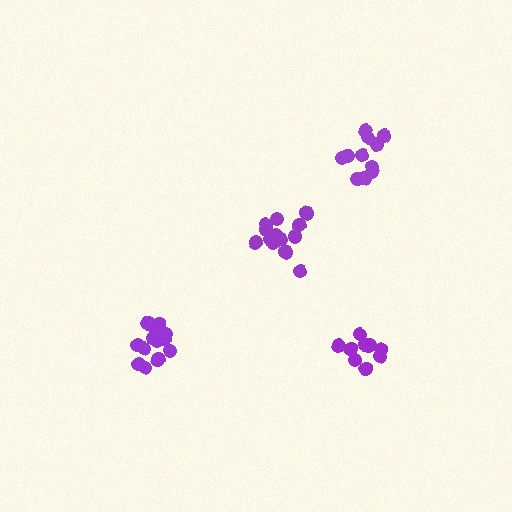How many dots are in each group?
Group 1: 11 dots, Group 2: 15 dots, Group 3: 13 dots, Group 4: 9 dots (48 total).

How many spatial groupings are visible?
There are 4 spatial groupings.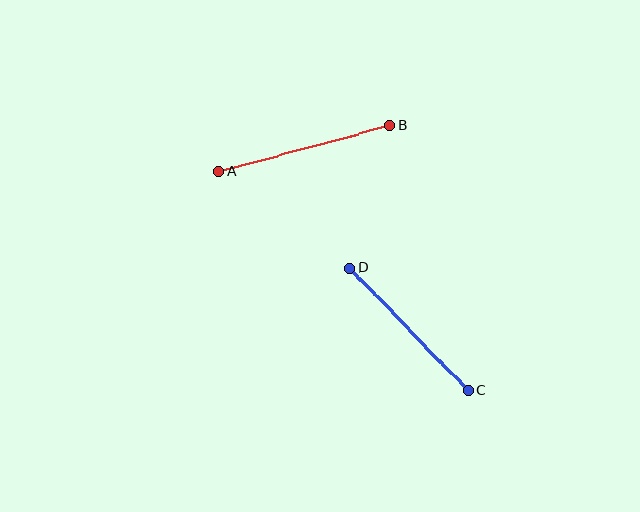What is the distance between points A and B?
The distance is approximately 178 pixels.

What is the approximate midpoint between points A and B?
The midpoint is at approximately (304, 148) pixels.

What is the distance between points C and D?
The distance is approximately 171 pixels.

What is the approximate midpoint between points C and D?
The midpoint is at approximately (409, 329) pixels.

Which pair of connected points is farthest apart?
Points A and B are farthest apart.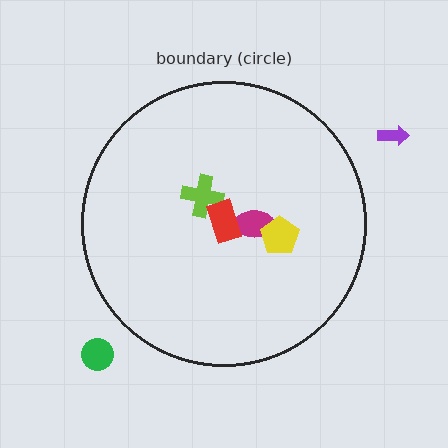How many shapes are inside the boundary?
4 inside, 2 outside.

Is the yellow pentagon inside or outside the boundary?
Inside.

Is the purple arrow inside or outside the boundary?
Outside.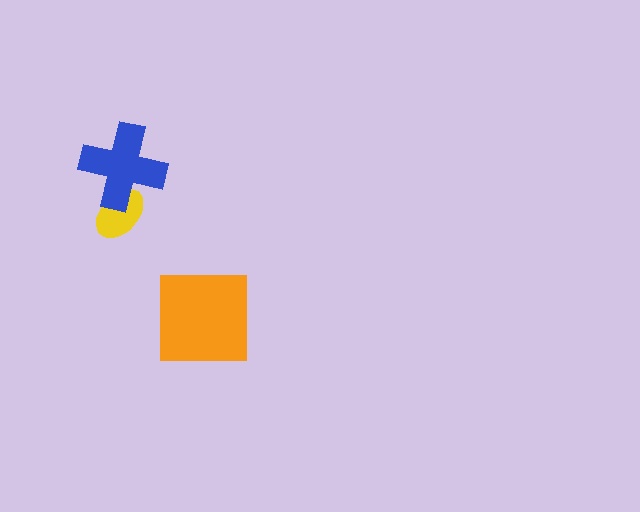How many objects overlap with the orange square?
0 objects overlap with the orange square.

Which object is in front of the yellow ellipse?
The blue cross is in front of the yellow ellipse.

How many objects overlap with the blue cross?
1 object overlaps with the blue cross.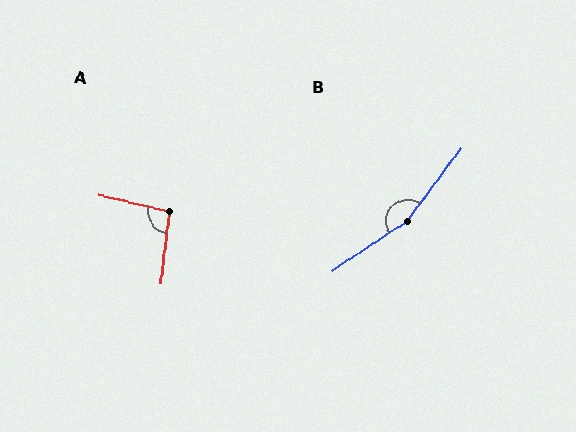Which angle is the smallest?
A, at approximately 96 degrees.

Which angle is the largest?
B, at approximately 160 degrees.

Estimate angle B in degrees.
Approximately 160 degrees.